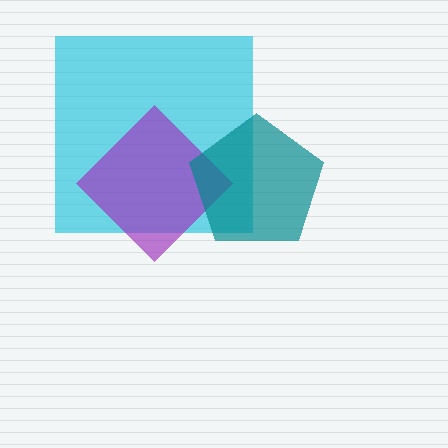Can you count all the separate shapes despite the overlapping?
Yes, there are 3 separate shapes.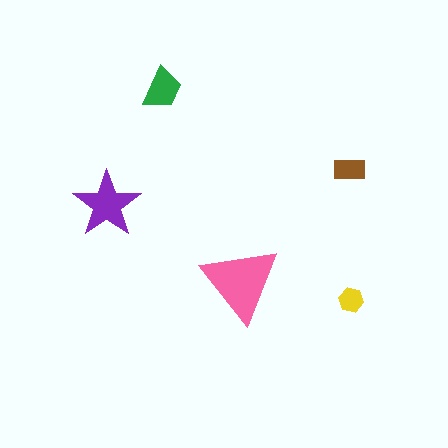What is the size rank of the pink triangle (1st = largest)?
1st.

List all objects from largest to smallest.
The pink triangle, the purple star, the green trapezoid, the brown rectangle, the yellow hexagon.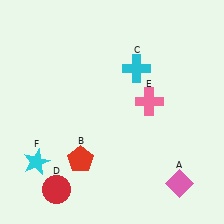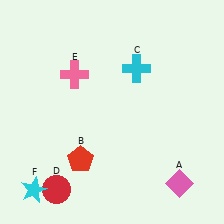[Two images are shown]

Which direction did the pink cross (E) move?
The pink cross (E) moved left.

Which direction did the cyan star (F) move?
The cyan star (F) moved down.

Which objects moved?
The objects that moved are: the pink cross (E), the cyan star (F).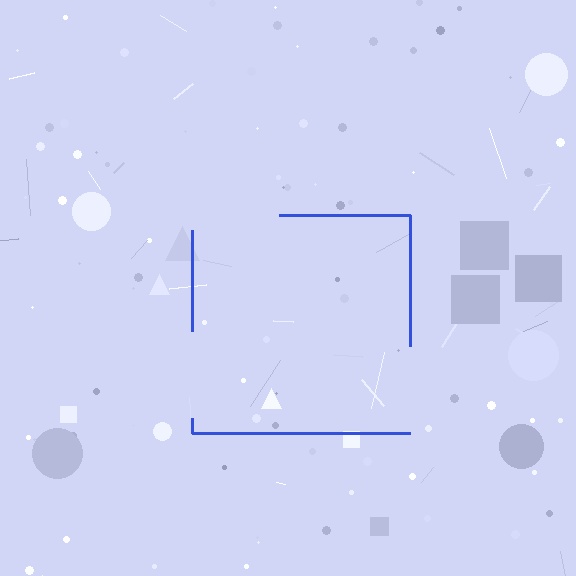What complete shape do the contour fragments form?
The contour fragments form a square.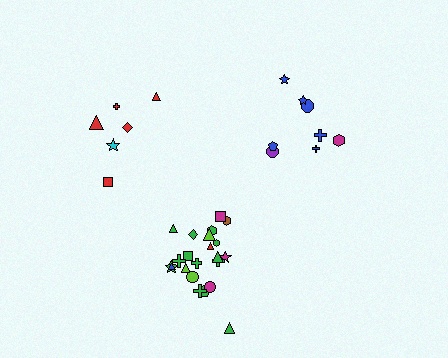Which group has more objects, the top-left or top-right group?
The top-right group.